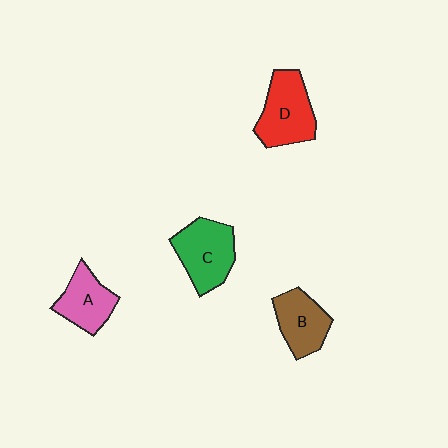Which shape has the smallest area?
Shape A (pink).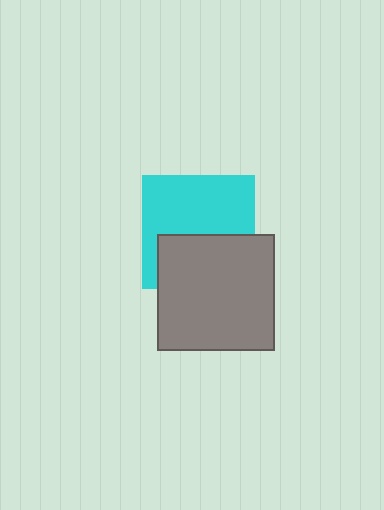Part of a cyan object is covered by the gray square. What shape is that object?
It is a square.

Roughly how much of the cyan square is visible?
About half of it is visible (roughly 58%).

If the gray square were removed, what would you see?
You would see the complete cyan square.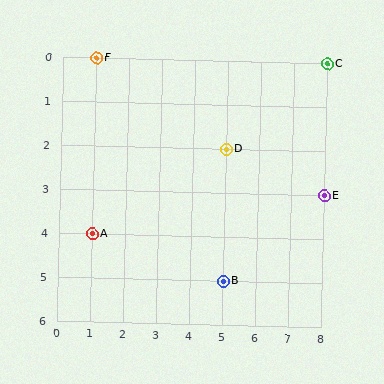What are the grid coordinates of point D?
Point D is at grid coordinates (5, 2).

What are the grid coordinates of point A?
Point A is at grid coordinates (1, 4).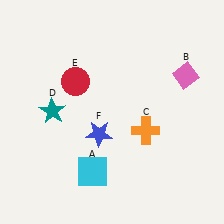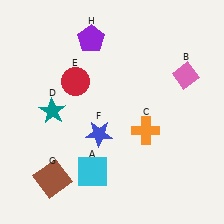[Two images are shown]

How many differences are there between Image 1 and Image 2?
There are 2 differences between the two images.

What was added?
A brown square (G), a purple pentagon (H) were added in Image 2.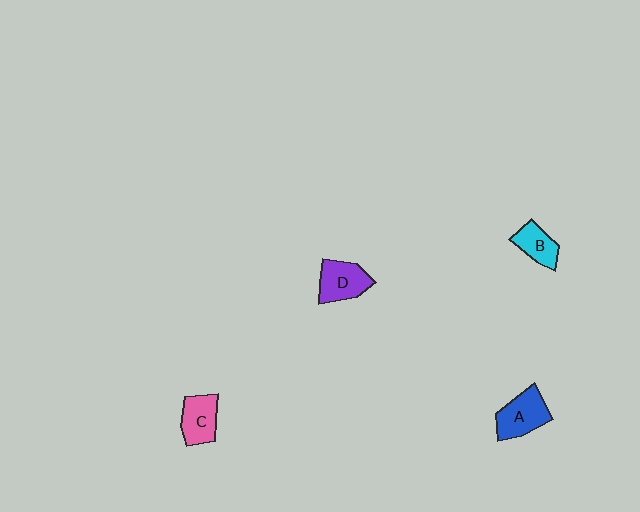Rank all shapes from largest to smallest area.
From largest to smallest: A (blue), D (purple), C (pink), B (cyan).